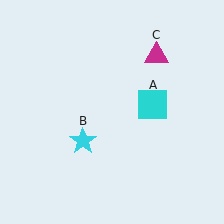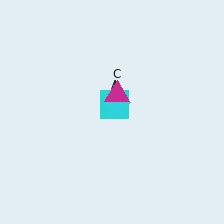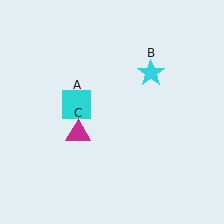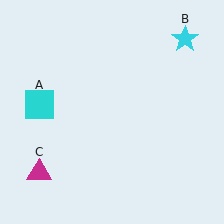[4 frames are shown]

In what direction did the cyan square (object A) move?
The cyan square (object A) moved left.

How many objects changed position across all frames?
3 objects changed position: cyan square (object A), cyan star (object B), magenta triangle (object C).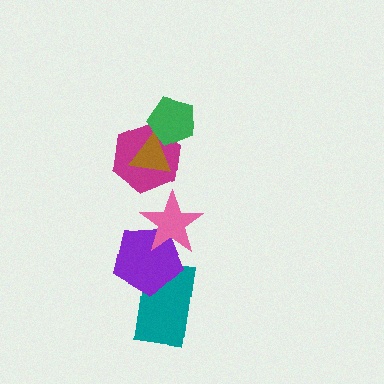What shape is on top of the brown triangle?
The green pentagon is on top of the brown triangle.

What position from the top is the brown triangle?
The brown triangle is 2nd from the top.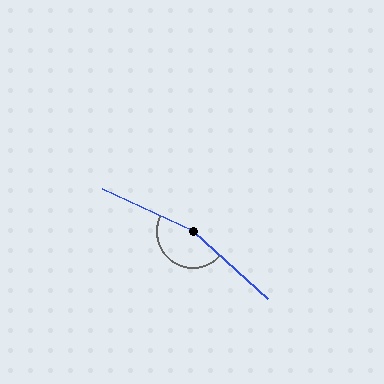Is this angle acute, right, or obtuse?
It is obtuse.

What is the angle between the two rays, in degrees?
Approximately 163 degrees.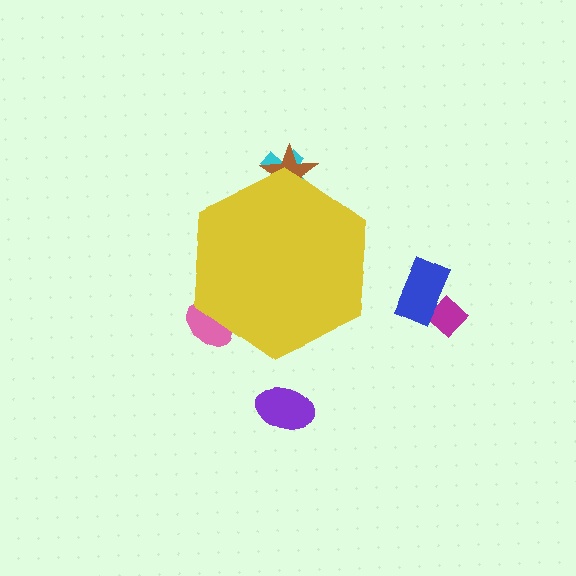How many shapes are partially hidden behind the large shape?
3 shapes are partially hidden.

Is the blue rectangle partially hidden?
No, the blue rectangle is fully visible.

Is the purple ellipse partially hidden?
No, the purple ellipse is fully visible.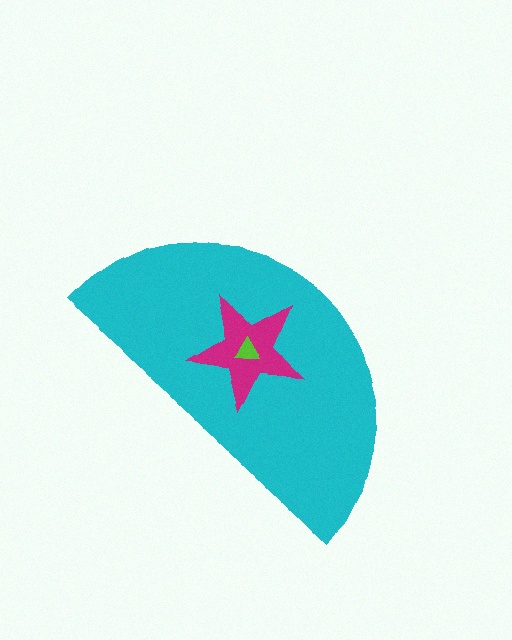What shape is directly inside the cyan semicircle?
The magenta star.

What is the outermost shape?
The cyan semicircle.